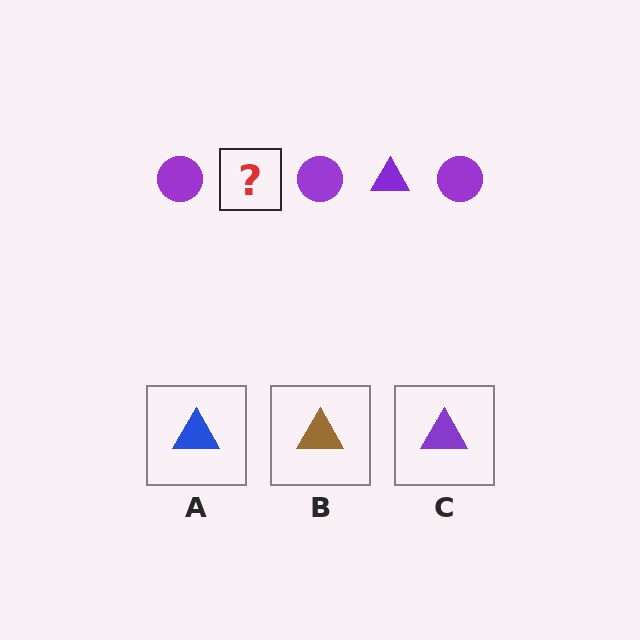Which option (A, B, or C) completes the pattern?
C.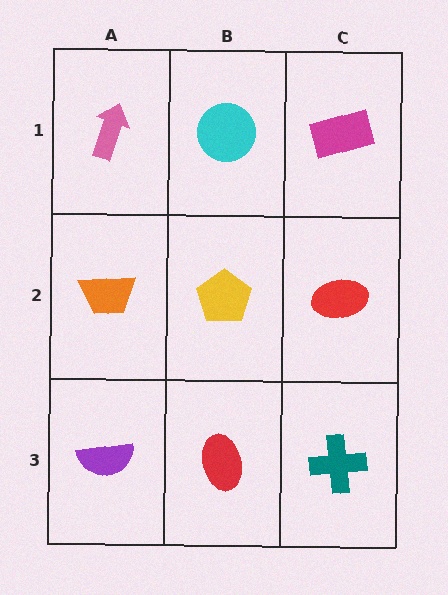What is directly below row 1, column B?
A yellow pentagon.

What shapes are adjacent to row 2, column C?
A magenta rectangle (row 1, column C), a teal cross (row 3, column C), a yellow pentagon (row 2, column B).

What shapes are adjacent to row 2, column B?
A cyan circle (row 1, column B), a red ellipse (row 3, column B), an orange trapezoid (row 2, column A), a red ellipse (row 2, column C).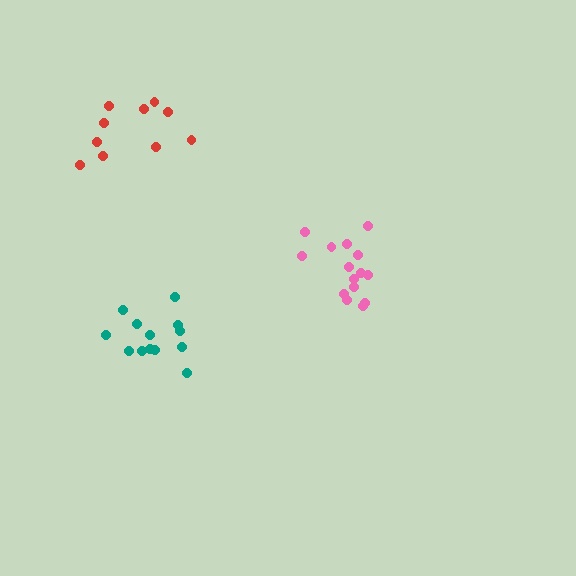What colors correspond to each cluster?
The clusters are colored: red, teal, pink.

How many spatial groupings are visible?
There are 3 spatial groupings.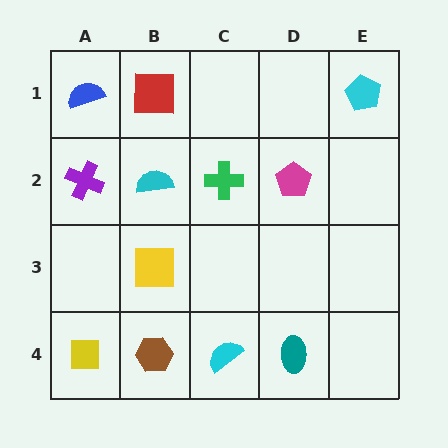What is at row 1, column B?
A red square.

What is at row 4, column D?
A teal ellipse.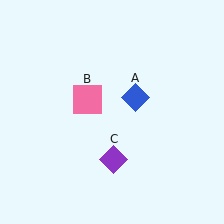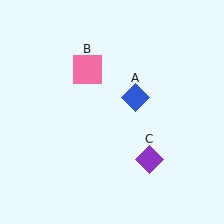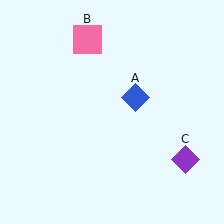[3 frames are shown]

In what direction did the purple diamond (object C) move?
The purple diamond (object C) moved right.